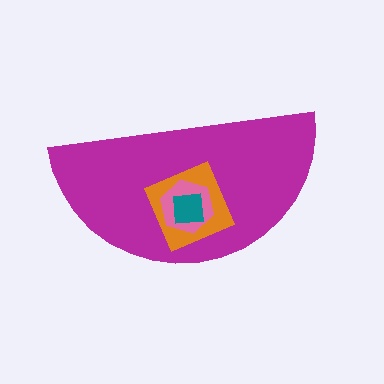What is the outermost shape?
The magenta semicircle.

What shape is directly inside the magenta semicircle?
The orange diamond.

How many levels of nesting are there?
4.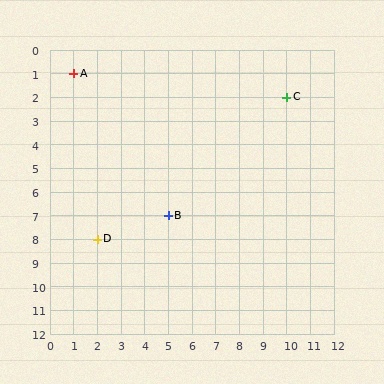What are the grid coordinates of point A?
Point A is at grid coordinates (1, 1).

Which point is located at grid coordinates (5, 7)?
Point B is at (5, 7).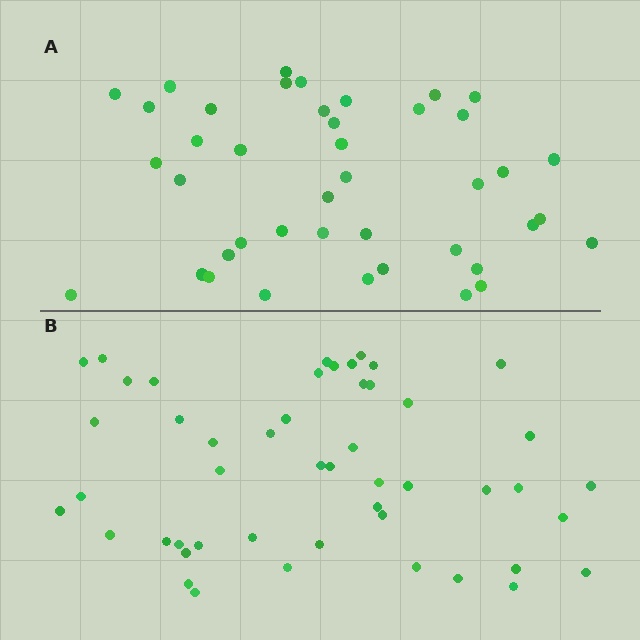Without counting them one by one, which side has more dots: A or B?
Region B (the bottom region) has more dots.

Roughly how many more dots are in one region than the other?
Region B has roughly 8 or so more dots than region A.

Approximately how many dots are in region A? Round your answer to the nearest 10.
About 40 dots. (The exact count is 42, which rounds to 40.)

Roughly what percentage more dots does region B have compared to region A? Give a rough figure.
About 15% more.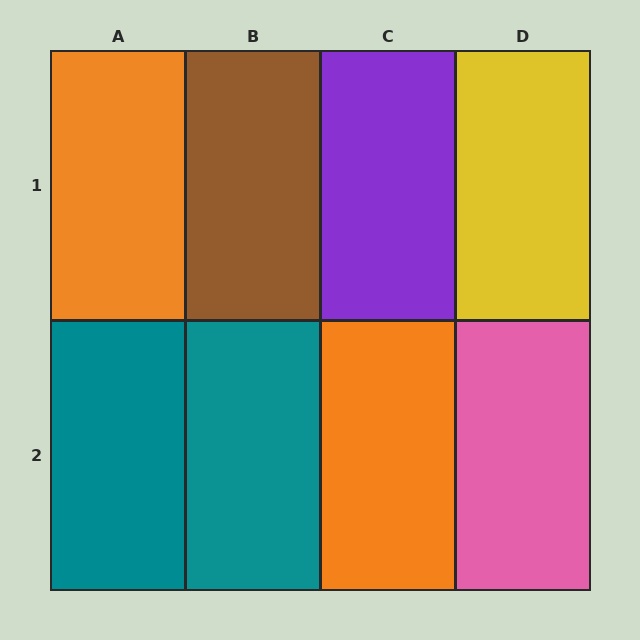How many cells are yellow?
1 cell is yellow.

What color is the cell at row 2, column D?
Pink.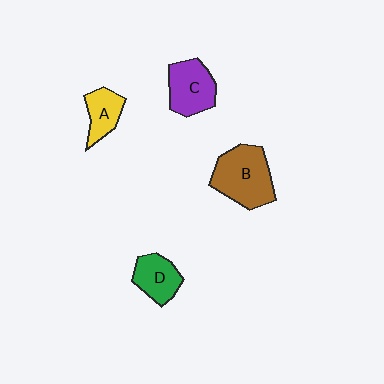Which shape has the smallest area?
Shape A (yellow).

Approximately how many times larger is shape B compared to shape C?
Approximately 1.4 times.